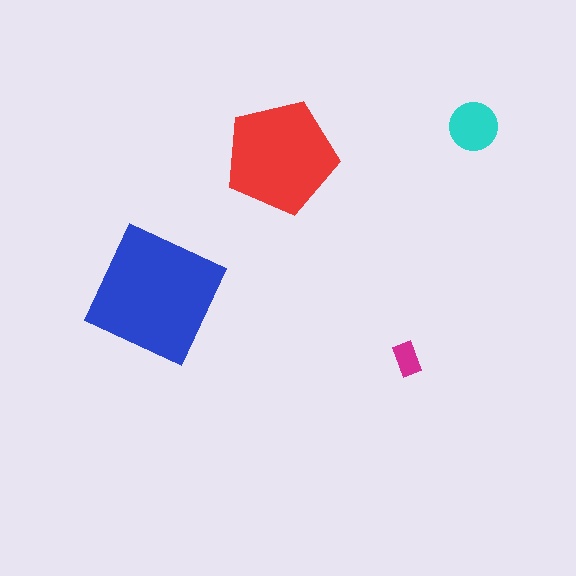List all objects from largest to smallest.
The blue square, the red pentagon, the cyan circle, the magenta rectangle.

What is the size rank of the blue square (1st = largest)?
1st.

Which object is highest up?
The cyan circle is topmost.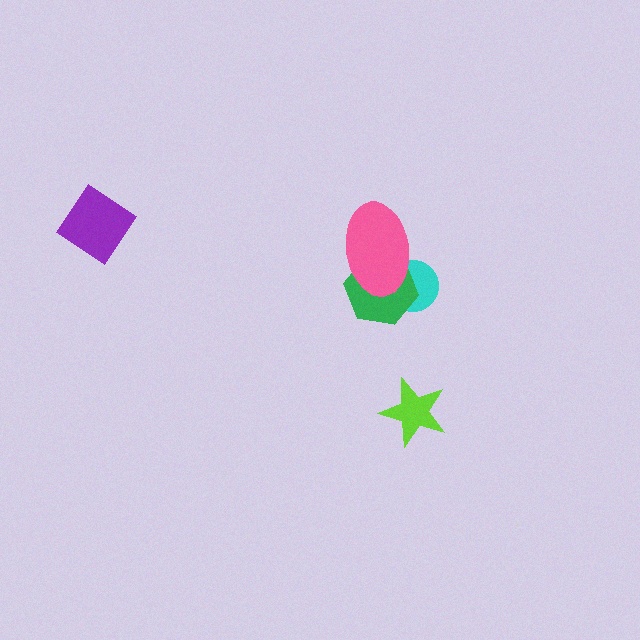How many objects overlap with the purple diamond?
0 objects overlap with the purple diamond.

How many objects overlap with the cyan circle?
2 objects overlap with the cyan circle.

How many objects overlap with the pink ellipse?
2 objects overlap with the pink ellipse.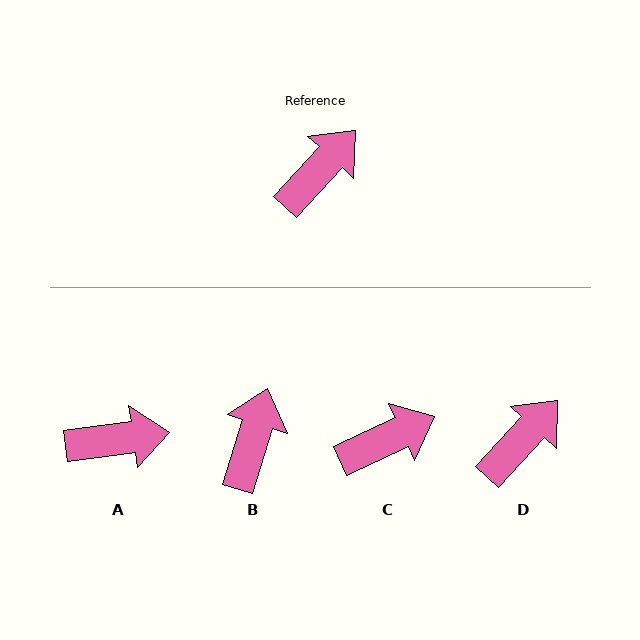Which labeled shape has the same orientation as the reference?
D.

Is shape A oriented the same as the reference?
No, it is off by about 40 degrees.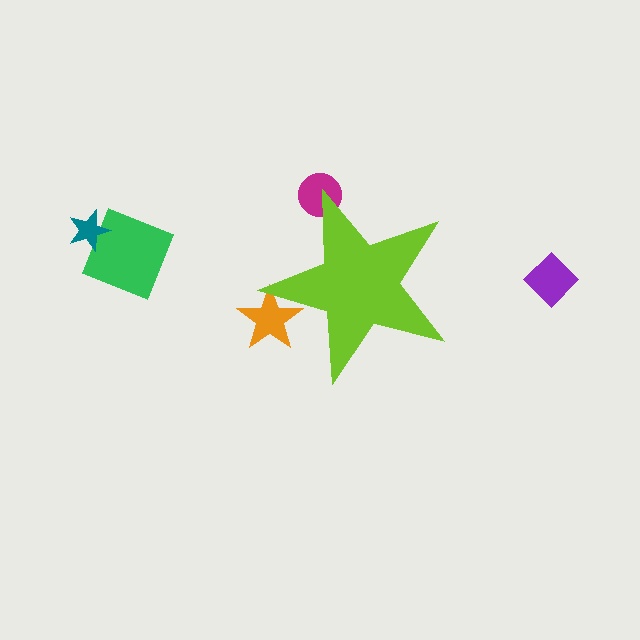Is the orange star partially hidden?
Yes, the orange star is partially hidden behind the lime star.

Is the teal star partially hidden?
No, the teal star is fully visible.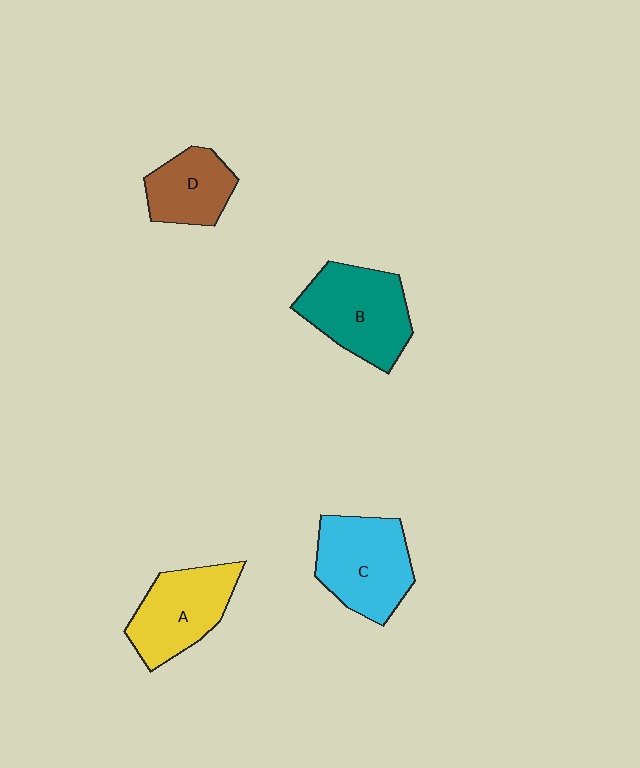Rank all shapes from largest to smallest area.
From largest to smallest: B (teal), C (cyan), A (yellow), D (brown).